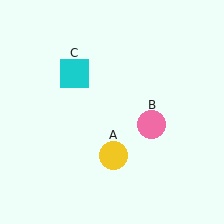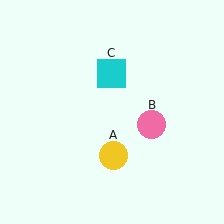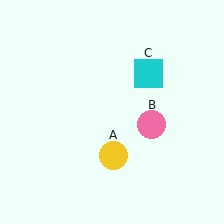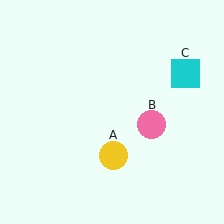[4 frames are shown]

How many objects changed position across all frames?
1 object changed position: cyan square (object C).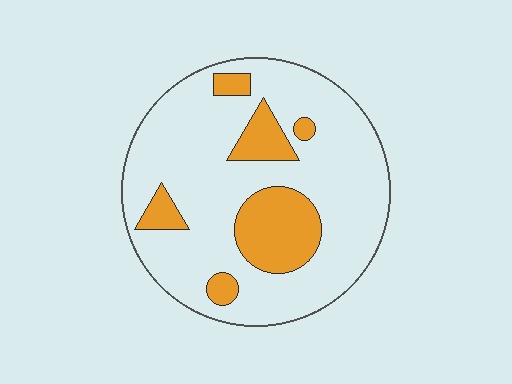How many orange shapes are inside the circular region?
6.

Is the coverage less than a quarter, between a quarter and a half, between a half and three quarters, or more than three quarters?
Less than a quarter.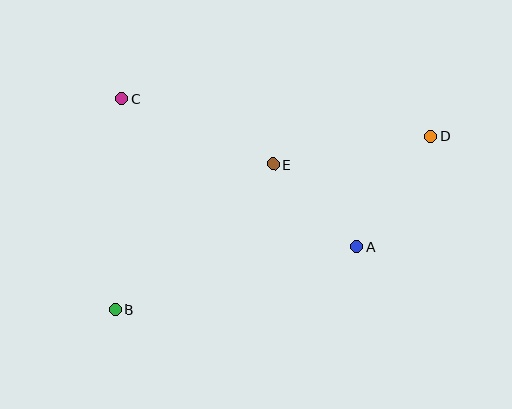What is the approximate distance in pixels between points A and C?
The distance between A and C is approximately 278 pixels.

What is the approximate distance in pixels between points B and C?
The distance between B and C is approximately 211 pixels.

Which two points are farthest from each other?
Points B and D are farthest from each other.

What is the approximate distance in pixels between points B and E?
The distance between B and E is approximately 215 pixels.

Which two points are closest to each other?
Points A and E are closest to each other.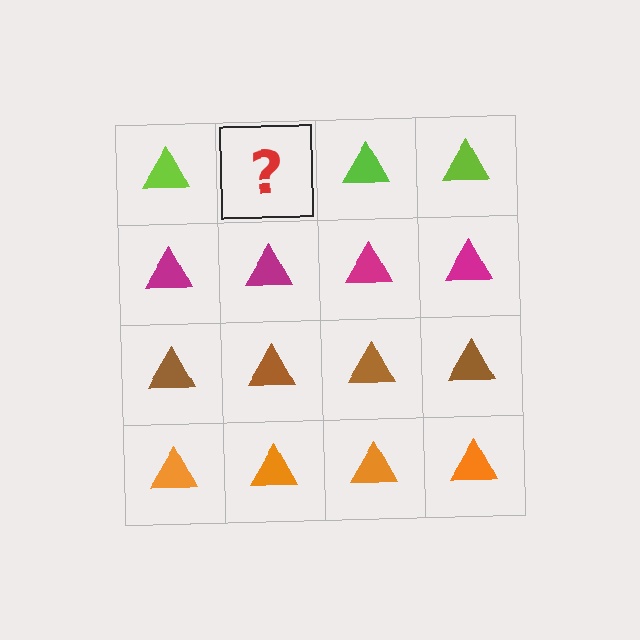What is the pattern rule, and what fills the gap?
The rule is that each row has a consistent color. The gap should be filled with a lime triangle.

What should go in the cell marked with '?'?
The missing cell should contain a lime triangle.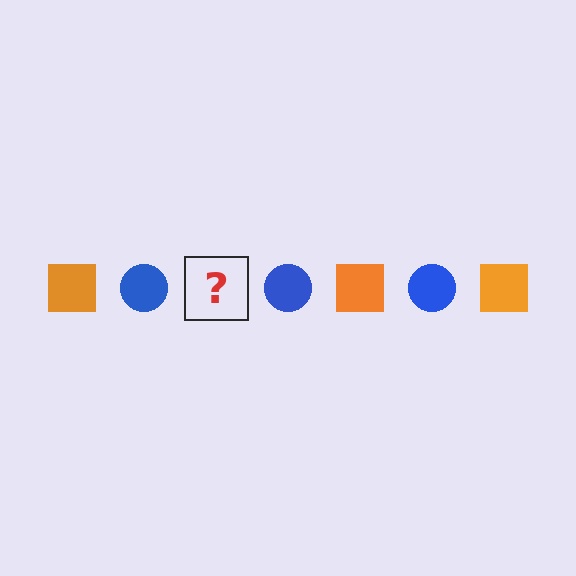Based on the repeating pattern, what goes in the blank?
The blank should be an orange square.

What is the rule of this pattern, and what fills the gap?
The rule is that the pattern alternates between orange square and blue circle. The gap should be filled with an orange square.